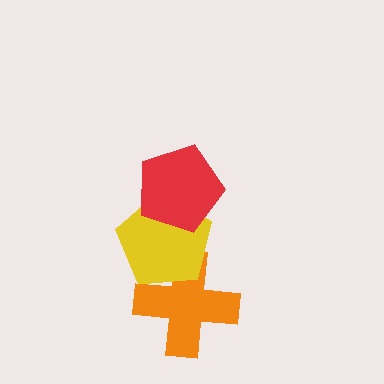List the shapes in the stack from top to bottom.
From top to bottom: the red pentagon, the yellow pentagon, the orange cross.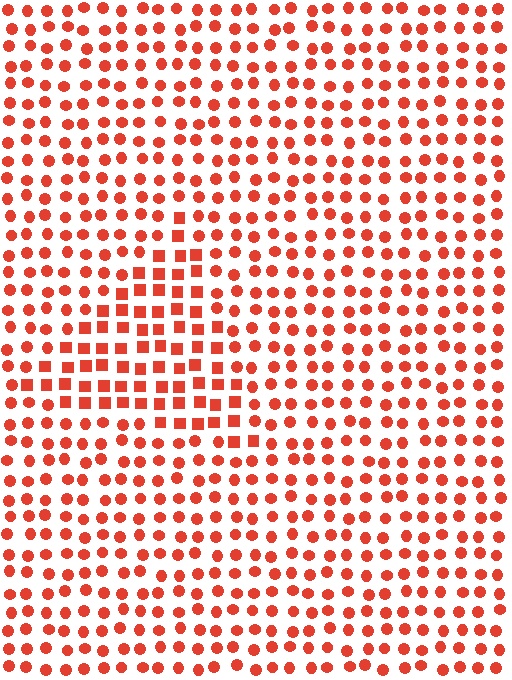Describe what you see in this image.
The image is filled with small red elements arranged in a uniform grid. A triangle-shaped region contains squares, while the surrounding area contains circles. The boundary is defined purely by the change in element shape.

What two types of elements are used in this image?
The image uses squares inside the triangle region and circles outside it.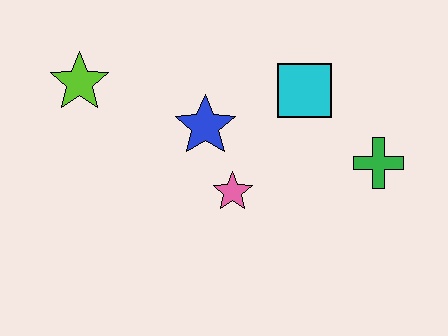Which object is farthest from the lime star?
The green cross is farthest from the lime star.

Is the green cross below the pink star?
No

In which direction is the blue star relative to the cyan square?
The blue star is to the left of the cyan square.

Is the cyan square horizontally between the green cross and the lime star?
Yes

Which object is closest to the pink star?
The blue star is closest to the pink star.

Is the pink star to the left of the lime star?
No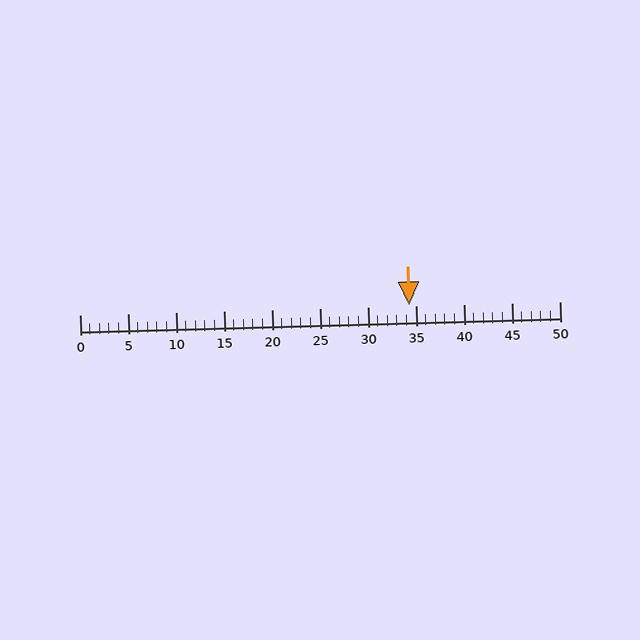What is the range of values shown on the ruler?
The ruler shows values from 0 to 50.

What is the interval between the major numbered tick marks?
The major tick marks are spaced 5 units apart.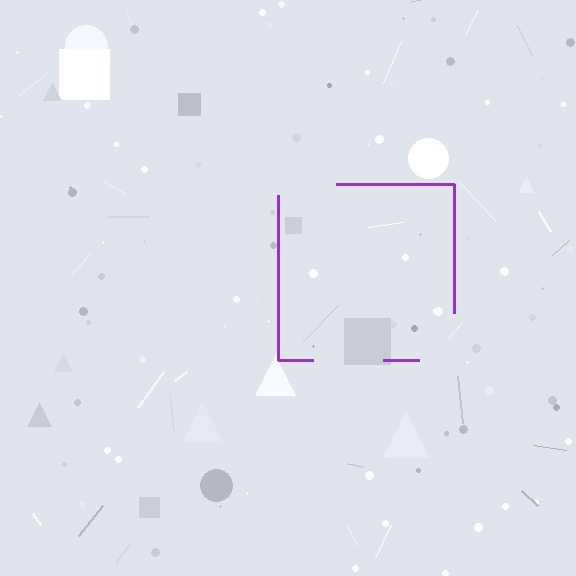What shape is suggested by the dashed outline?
The dashed outline suggests a square.